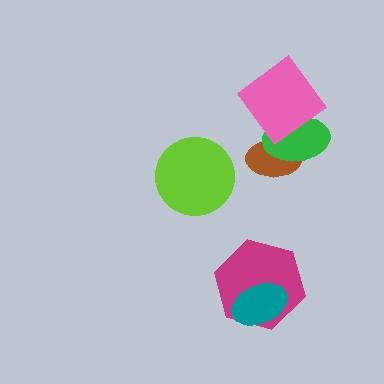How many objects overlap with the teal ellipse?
1 object overlaps with the teal ellipse.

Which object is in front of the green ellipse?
The pink diamond is in front of the green ellipse.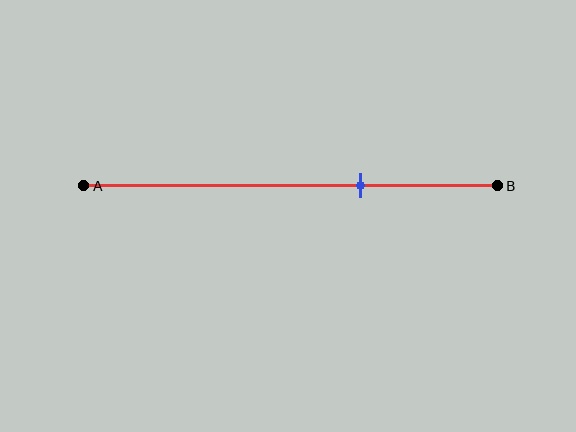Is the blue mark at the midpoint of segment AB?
No, the mark is at about 65% from A, not at the 50% midpoint.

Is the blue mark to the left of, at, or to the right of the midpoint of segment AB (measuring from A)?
The blue mark is to the right of the midpoint of segment AB.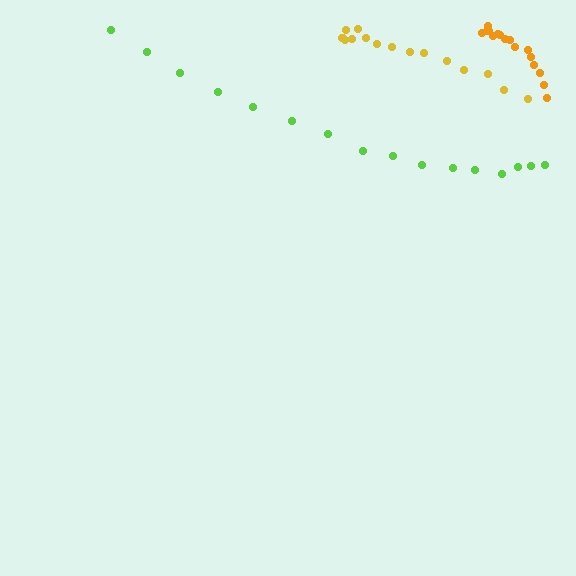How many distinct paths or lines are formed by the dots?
There are 3 distinct paths.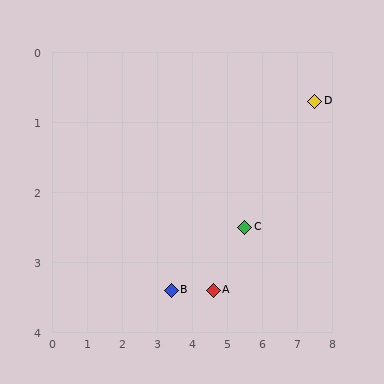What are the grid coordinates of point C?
Point C is at approximately (5.5, 2.5).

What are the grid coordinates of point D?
Point D is at approximately (7.5, 0.7).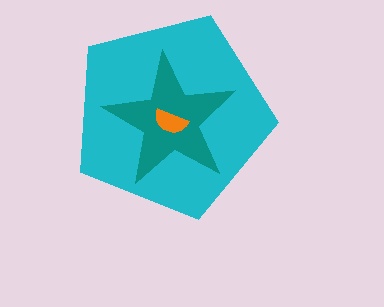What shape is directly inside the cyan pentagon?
The teal star.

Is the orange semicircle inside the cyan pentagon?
Yes.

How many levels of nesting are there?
3.